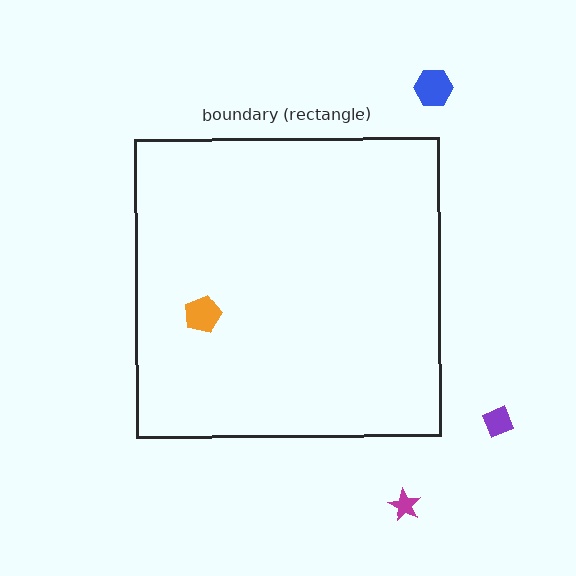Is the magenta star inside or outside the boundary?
Outside.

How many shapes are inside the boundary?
1 inside, 3 outside.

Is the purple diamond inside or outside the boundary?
Outside.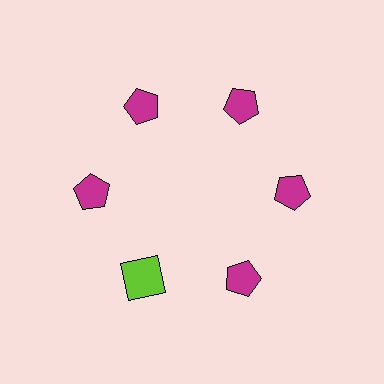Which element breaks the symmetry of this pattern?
The lime square at roughly the 7 o'clock position breaks the symmetry. All other shapes are magenta pentagons.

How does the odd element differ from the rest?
It differs in both color (lime instead of magenta) and shape (square instead of pentagon).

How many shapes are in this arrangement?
There are 6 shapes arranged in a ring pattern.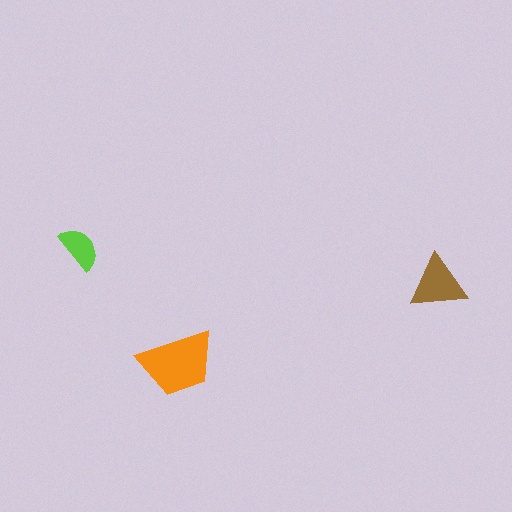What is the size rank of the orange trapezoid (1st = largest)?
1st.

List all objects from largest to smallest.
The orange trapezoid, the brown triangle, the lime semicircle.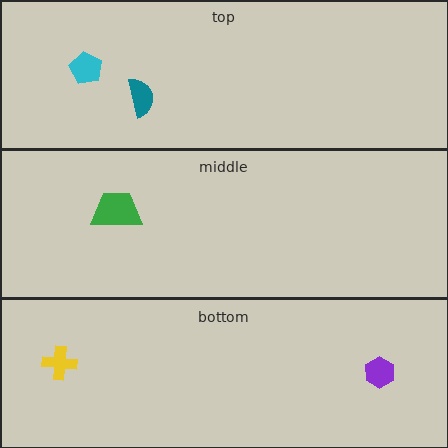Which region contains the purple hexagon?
The bottom region.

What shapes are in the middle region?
The green trapezoid.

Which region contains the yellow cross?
The bottom region.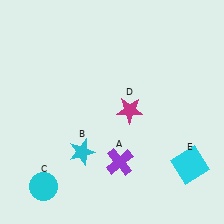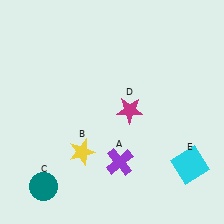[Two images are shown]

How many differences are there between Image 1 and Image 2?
There are 2 differences between the two images.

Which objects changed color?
B changed from cyan to yellow. C changed from cyan to teal.